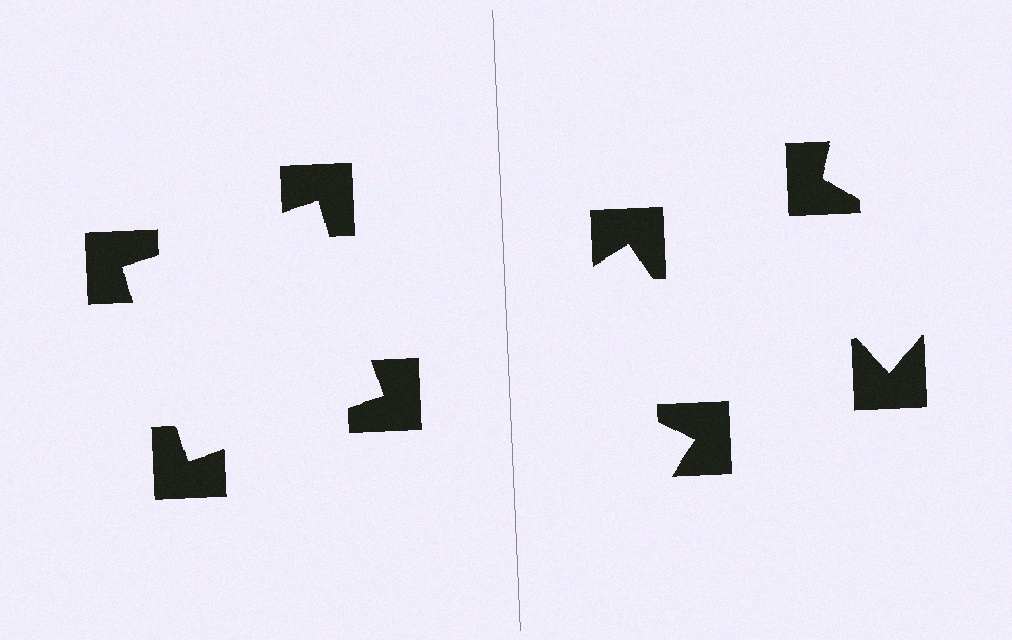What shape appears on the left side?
An illusory square.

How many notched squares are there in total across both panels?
8 — 4 on each side.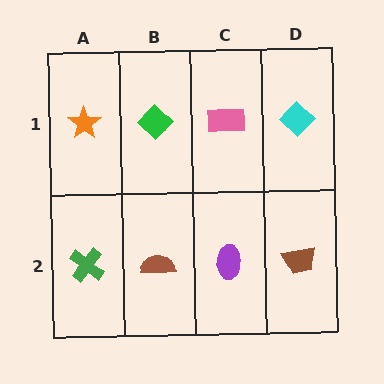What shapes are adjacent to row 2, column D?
A cyan diamond (row 1, column D), a purple ellipse (row 2, column C).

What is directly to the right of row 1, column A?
A green diamond.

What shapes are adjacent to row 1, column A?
A green cross (row 2, column A), a green diamond (row 1, column B).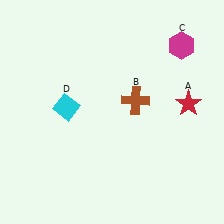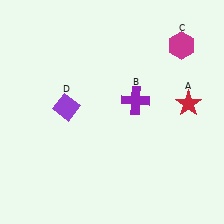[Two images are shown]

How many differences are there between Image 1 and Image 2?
There are 2 differences between the two images.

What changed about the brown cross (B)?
In Image 1, B is brown. In Image 2, it changed to purple.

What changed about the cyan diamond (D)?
In Image 1, D is cyan. In Image 2, it changed to purple.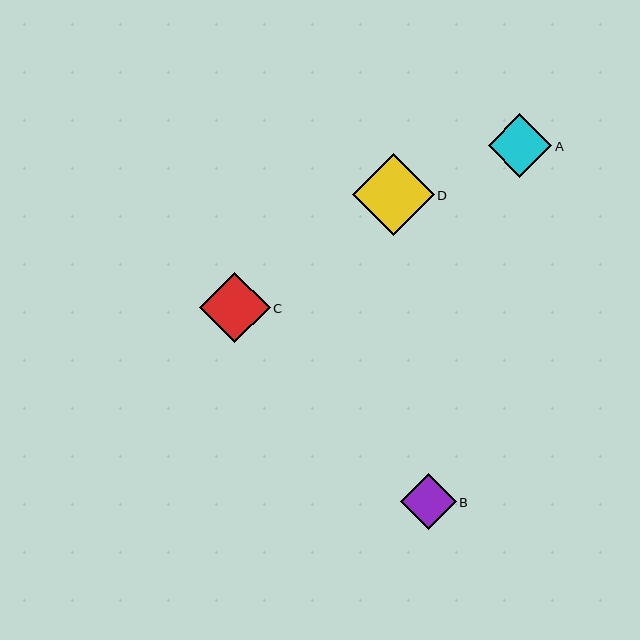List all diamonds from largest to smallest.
From largest to smallest: D, C, A, B.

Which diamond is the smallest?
Diamond B is the smallest with a size of approximately 56 pixels.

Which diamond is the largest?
Diamond D is the largest with a size of approximately 82 pixels.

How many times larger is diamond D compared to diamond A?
Diamond D is approximately 1.3 times the size of diamond A.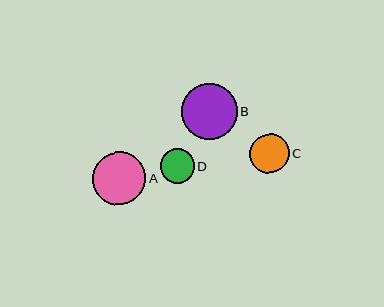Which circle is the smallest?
Circle D is the smallest with a size of approximately 34 pixels.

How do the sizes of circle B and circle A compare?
Circle B and circle A are approximately the same size.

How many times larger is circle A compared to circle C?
Circle A is approximately 1.3 times the size of circle C.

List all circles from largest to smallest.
From largest to smallest: B, A, C, D.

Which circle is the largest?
Circle B is the largest with a size of approximately 56 pixels.